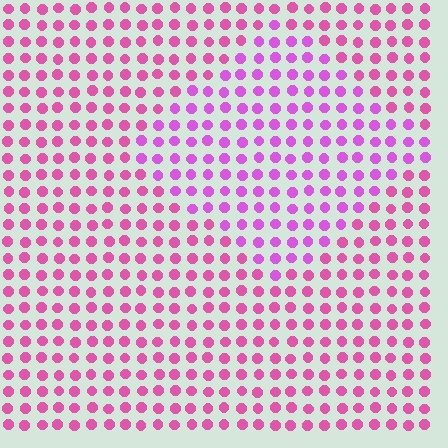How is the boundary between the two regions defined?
The boundary is defined purely by a slight shift in hue (about 26 degrees). Spacing, size, and orientation are identical on both sides.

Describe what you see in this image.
The image is filled with small pink elements in a uniform arrangement. A diamond-shaped region is visible where the elements are tinted to a slightly different hue, forming a subtle color boundary.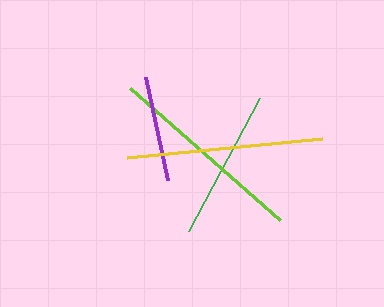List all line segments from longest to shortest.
From longest to shortest: lime, yellow, green, purple.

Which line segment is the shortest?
The purple line is the shortest at approximately 105 pixels.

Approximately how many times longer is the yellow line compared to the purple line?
The yellow line is approximately 1.9 times the length of the purple line.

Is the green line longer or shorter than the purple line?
The green line is longer than the purple line.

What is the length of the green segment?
The green segment is approximately 151 pixels long.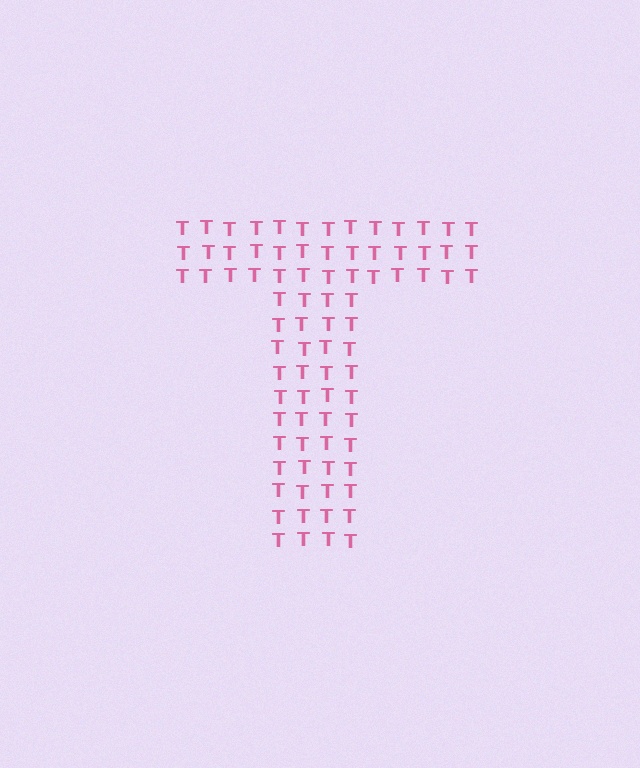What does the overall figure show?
The overall figure shows the letter T.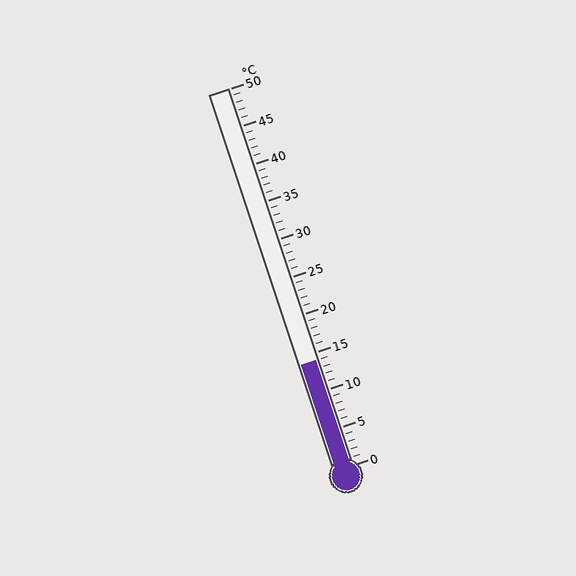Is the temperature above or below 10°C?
The temperature is above 10°C.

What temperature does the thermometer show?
The thermometer shows approximately 14°C.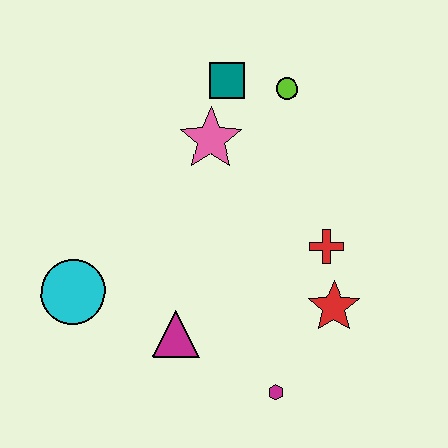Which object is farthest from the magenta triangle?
The lime circle is farthest from the magenta triangle.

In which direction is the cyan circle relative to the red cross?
The cyan circle is to the left of the red cross.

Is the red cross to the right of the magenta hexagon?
Yes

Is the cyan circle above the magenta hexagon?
Yes